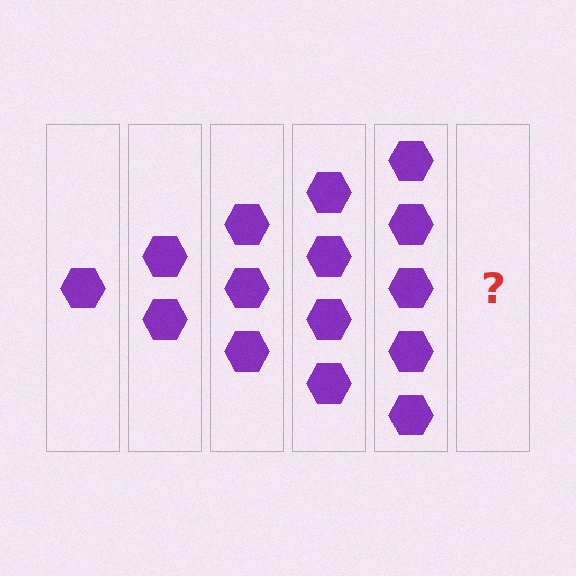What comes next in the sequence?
The next element should be 6 hexagons.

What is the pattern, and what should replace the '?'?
The pattern is that each step adds one more hexagon. The '?' should be 6 hexagons.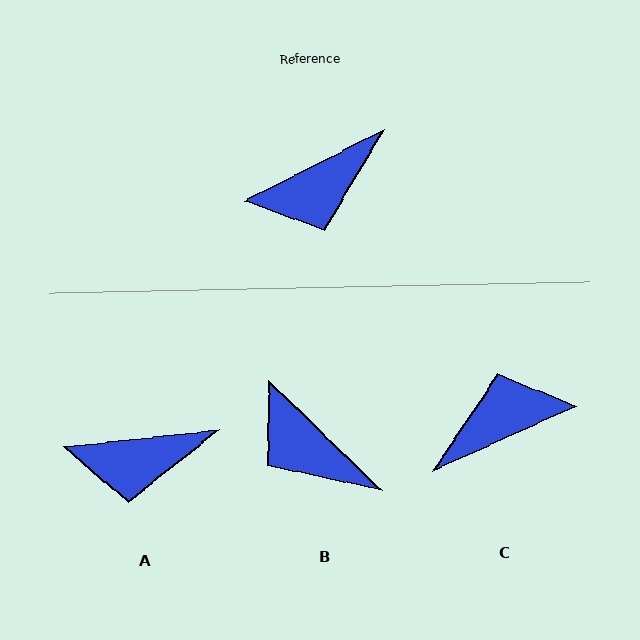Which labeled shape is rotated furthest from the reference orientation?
C, about 177 degrees away.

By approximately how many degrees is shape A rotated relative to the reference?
Approximately 21 degrees clockwise.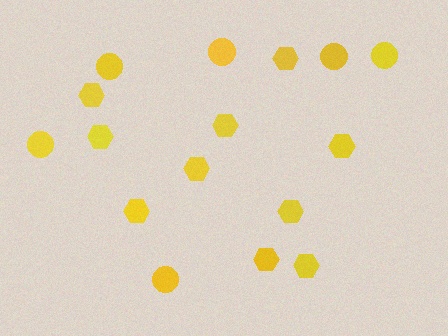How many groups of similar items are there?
There are 2 groups: one group of circles (6) and one group of hexagons (10).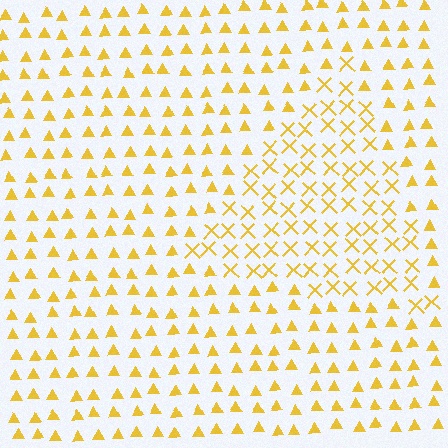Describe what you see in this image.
The image is filled with small yellow elements arranged in a uniform grid. A triangle-shaped region contains X marks, while the surrounding area contains triangles. The boundary is defined purely by the change in element shape.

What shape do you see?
I see a triangle.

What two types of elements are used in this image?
The image uses X marks inside the triangle region and triangles outside it.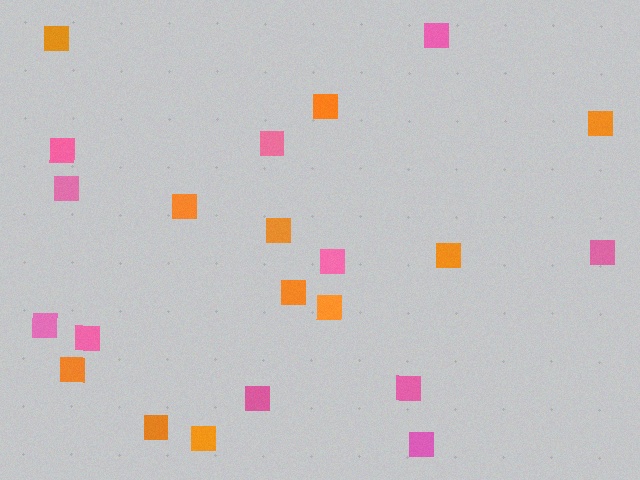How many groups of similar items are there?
There are 2 groups: one group of pink squares (11) and one group of orange squares (11).